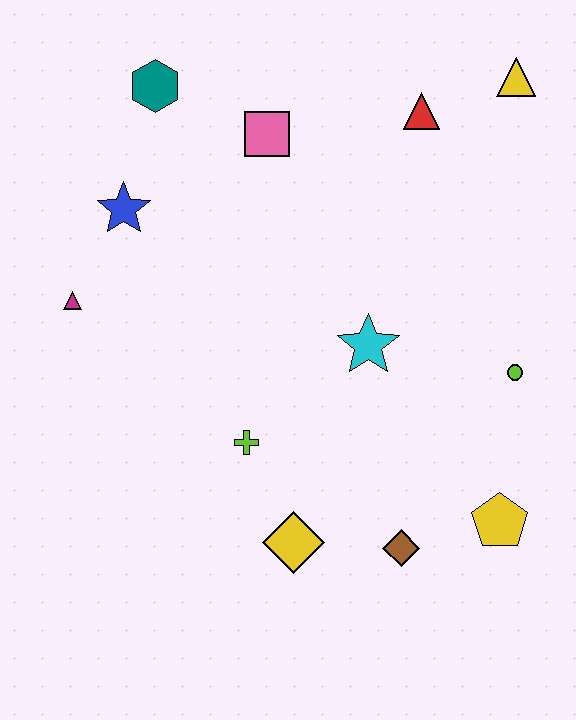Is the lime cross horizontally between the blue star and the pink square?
Yes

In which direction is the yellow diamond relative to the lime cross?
The yellow diamond is below the lime cross.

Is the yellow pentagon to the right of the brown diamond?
Yes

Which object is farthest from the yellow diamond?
The yellow triangle is farthest from the yellow diamond.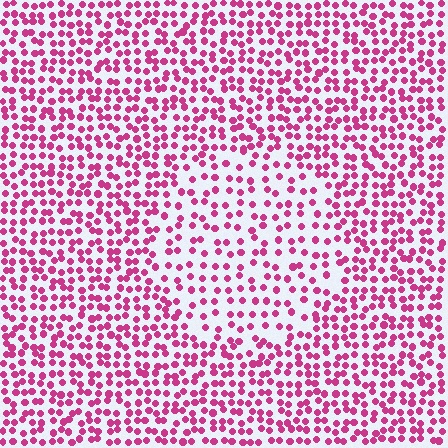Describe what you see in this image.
The image contains small magenta elements arranged at two different densities. A circle-shaped region is visible where the elements are less densely packed than the surrounding area.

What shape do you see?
I see a circle.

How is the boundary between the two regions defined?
The boundary is defined by a change in element density (approximately 1.7x ratio). All elements are the same color, size, and shape.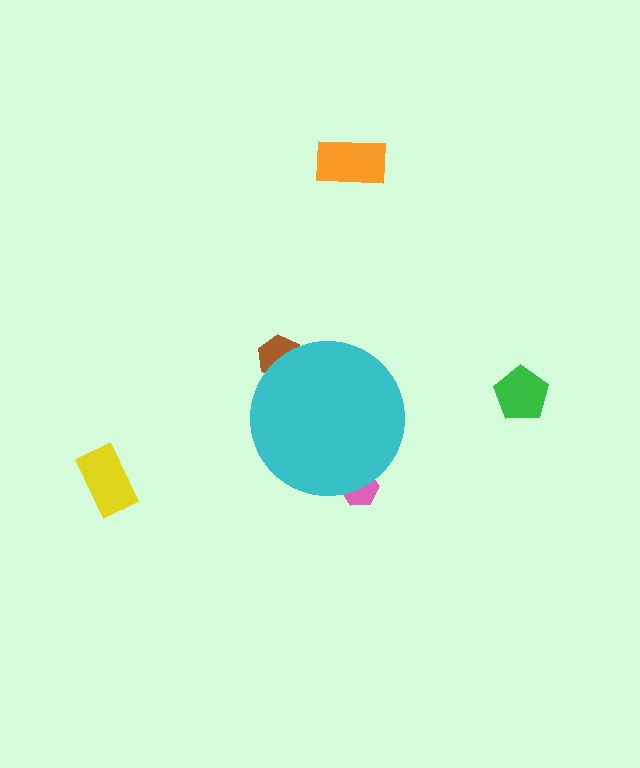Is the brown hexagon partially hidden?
Yes, the brown hexagon is partially hidden behind the cyan circle.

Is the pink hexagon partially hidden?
Yes, the pink hexagon is partially hidden behind the cyan circle.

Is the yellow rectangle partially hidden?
No, the yellow rectangle is fully visible.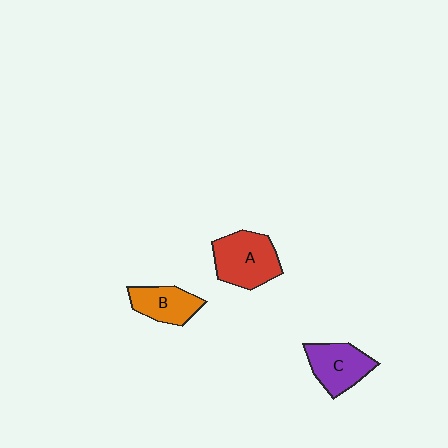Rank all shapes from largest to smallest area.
From largest to smallest: A (red), C (purple), B (orange).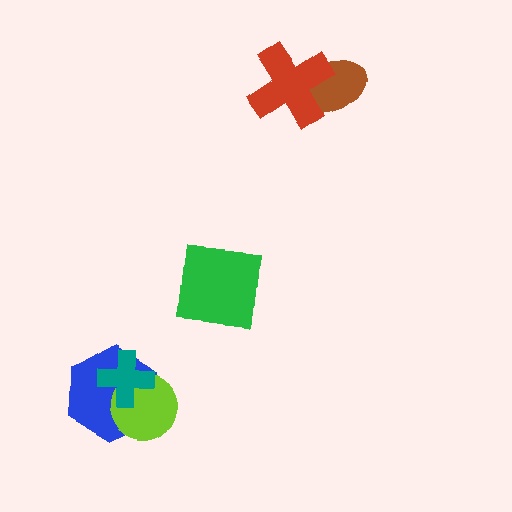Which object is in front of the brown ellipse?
The red cross is in front of the brown ellipse.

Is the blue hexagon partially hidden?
Yes, it is partially covered by another shape.